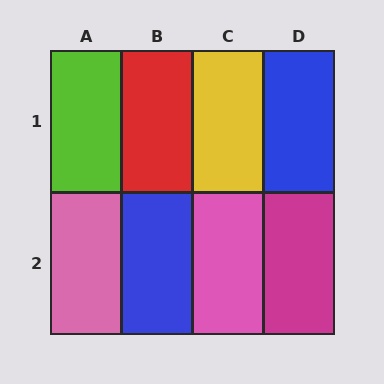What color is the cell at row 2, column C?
Pink.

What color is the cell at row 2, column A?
Pink.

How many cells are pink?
2 cells are pink.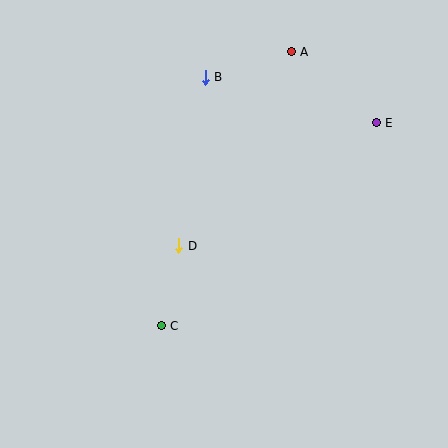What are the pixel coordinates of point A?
Point A is at (291, 52).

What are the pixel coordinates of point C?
Point C is at (162, 326).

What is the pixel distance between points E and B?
The distance between E and B is 177 pixels.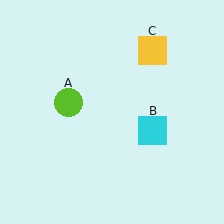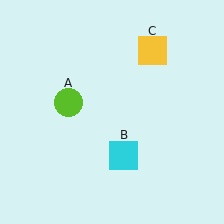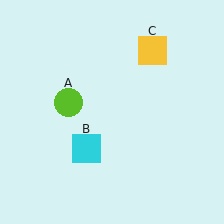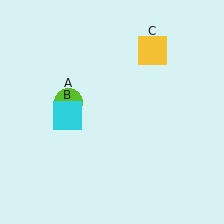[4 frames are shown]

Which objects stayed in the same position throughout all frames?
Lime circle (object A) and yellow square (object C) remained stationary.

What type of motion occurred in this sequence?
The cyan square (object B) rotated clockwise around the center of the scene.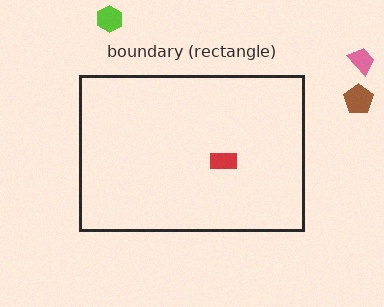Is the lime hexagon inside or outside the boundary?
Outside.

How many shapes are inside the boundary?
1 inside, 3 outside.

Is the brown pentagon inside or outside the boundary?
Outside.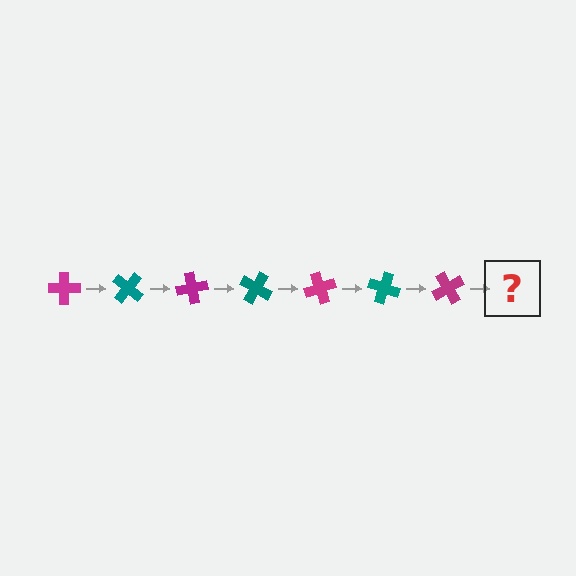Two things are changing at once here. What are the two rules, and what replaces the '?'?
The two rules are that it rotates 40 degrees each step and the color cycles through magenta and teal. The '?' should be a teal cross, rotated 280 degrees from the start.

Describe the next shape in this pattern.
It should be a teal cross, rotated 280 degrees from the start.